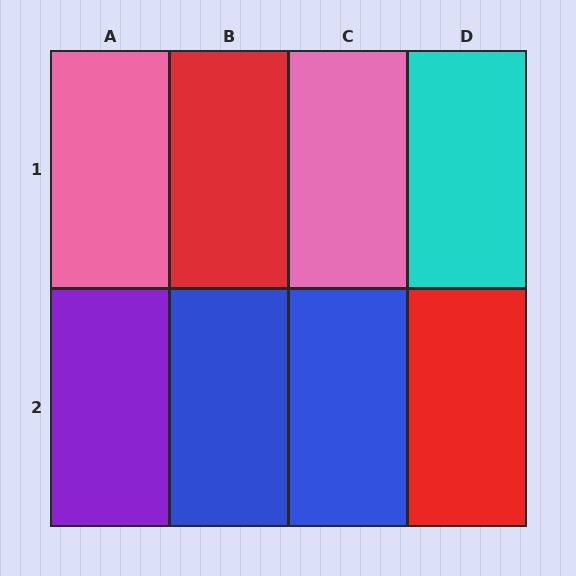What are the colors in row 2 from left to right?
Purple, blue, blue, red.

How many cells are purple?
1 cell is purple.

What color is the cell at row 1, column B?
Red.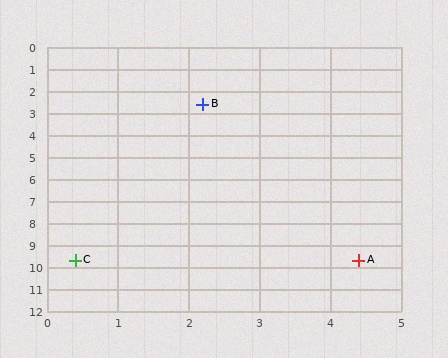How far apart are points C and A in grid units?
Points C and A are about 4.0 grid units apart.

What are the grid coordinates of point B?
Point B is at approximately (2.2, 2.6).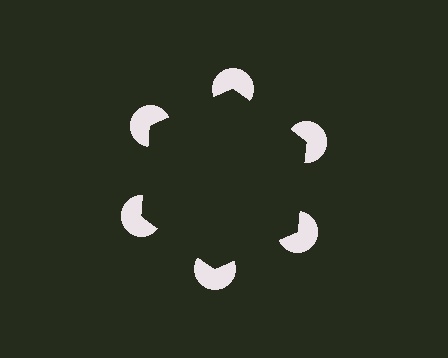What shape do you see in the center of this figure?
An illusory hexagon — its edges are inferred from the aligned wedge cuts in the pac-man discs, not physically drawn.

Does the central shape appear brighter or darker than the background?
It typically appears slightly darker than the background, even though no actual brightness change is drawn.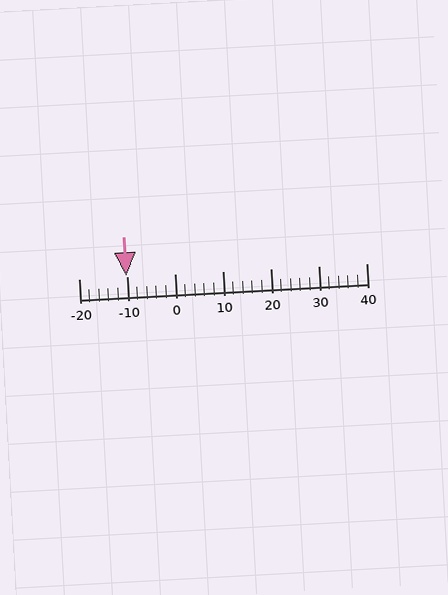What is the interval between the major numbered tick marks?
The major tick marks are spaced 10 units apart.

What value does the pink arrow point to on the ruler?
The pink arrow points to approximately -10.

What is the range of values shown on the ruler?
The ruler shows values from -20 to 40.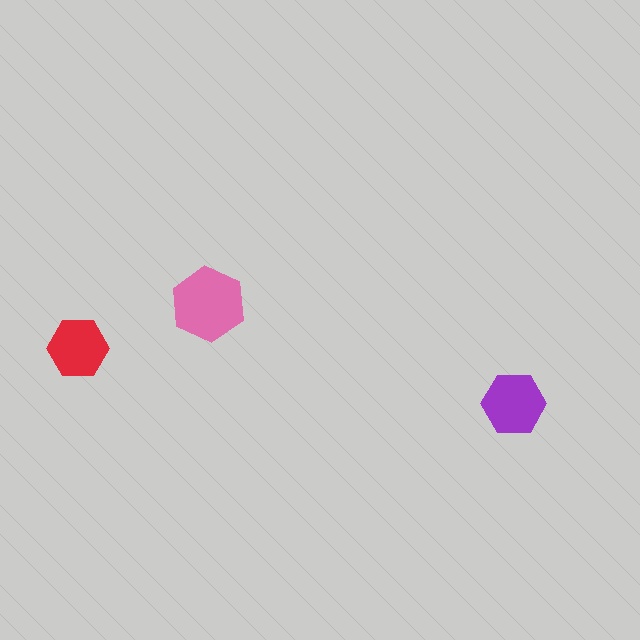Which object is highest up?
The pink hexagon is topmost.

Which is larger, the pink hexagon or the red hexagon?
The pink one.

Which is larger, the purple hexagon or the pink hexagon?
The pink one.